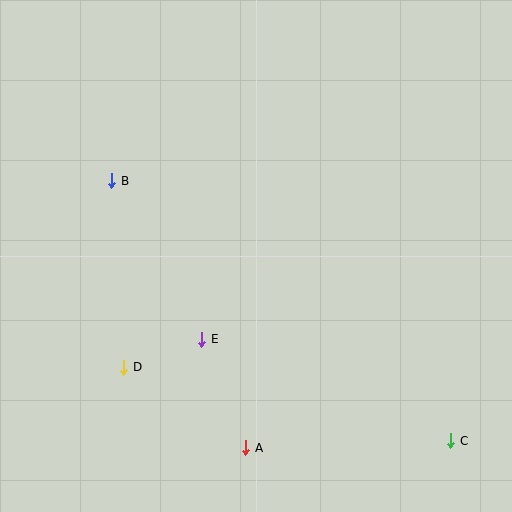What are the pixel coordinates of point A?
Point A is at (246, 448).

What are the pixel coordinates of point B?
Point B is at (112, 181).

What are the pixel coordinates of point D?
Point D is at (124, 367).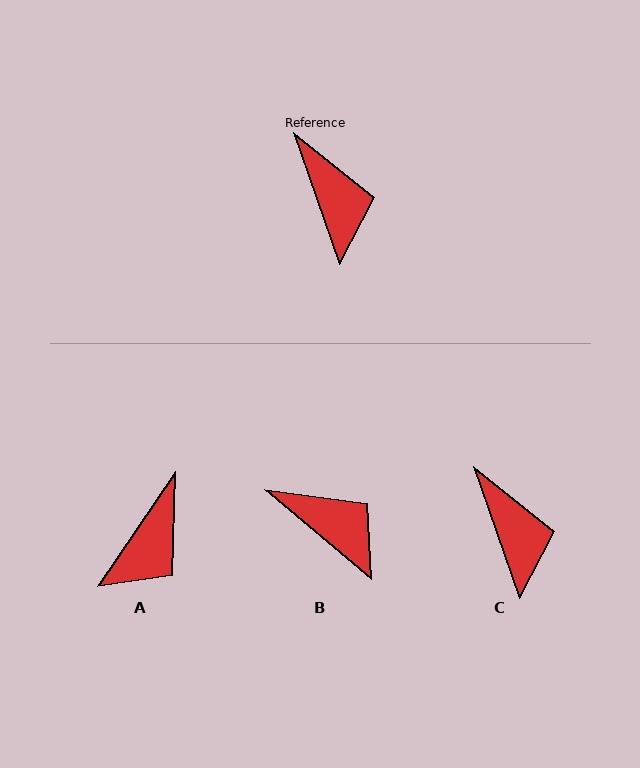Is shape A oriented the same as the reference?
No, it is off by about 54 degrees.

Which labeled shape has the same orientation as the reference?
C.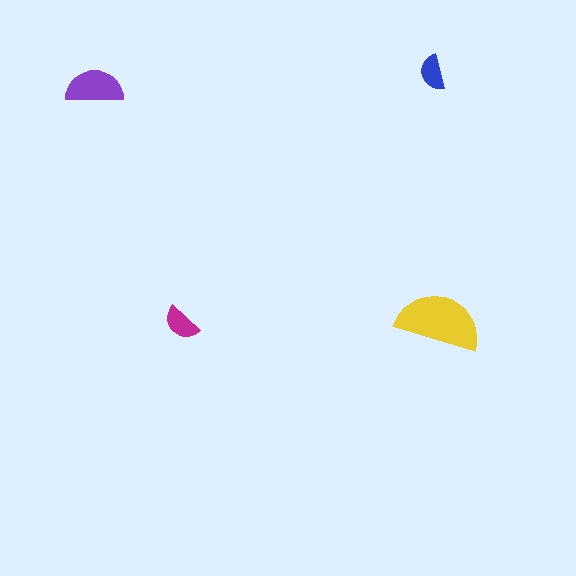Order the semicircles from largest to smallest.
the yellow one, the purple one, the magenta one, the blue one.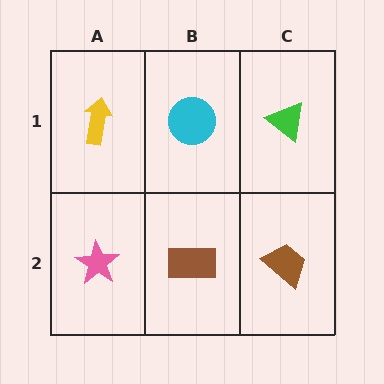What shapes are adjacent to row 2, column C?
A green triangle (row 1, column C), a brown rectangle (row 2, column B).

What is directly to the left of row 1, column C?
A cyan circle.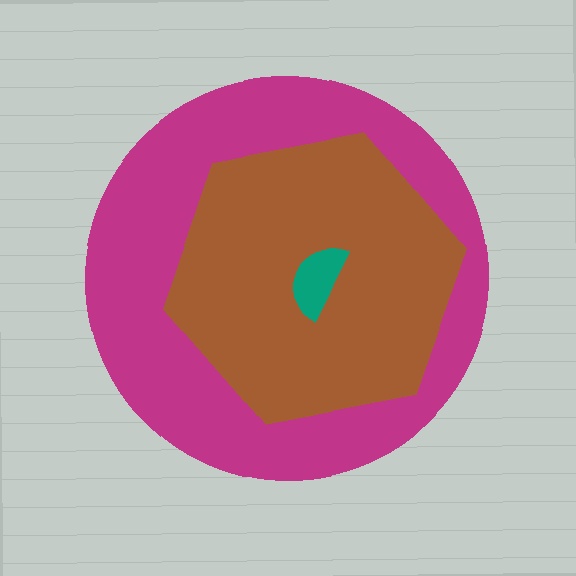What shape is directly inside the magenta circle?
The brown hexagon.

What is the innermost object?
The teal semicircle.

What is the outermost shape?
The magenta circle.